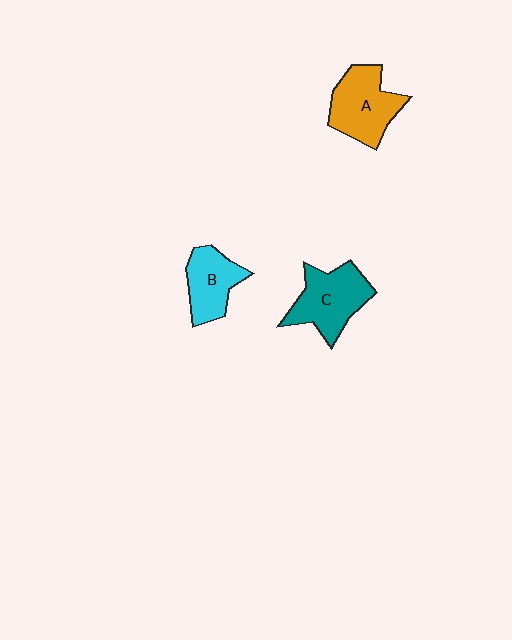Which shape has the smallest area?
Shape B (cyan).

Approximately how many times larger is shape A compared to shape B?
Approximately 1.3 times.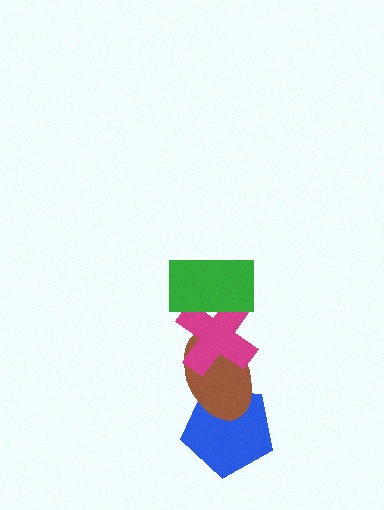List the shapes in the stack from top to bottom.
From top to bottom: the green rectangle, the magenta cross, the brown ellipse, the blue pentagon.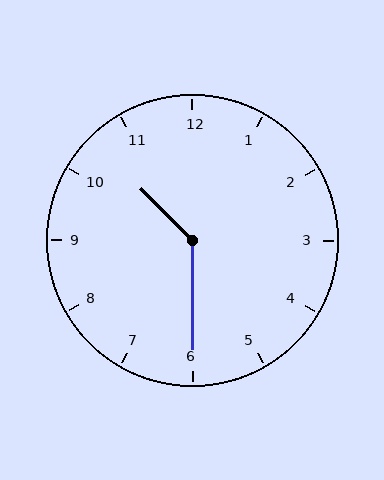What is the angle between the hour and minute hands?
Approximately 135 degrees.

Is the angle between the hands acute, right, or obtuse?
It is obtuse.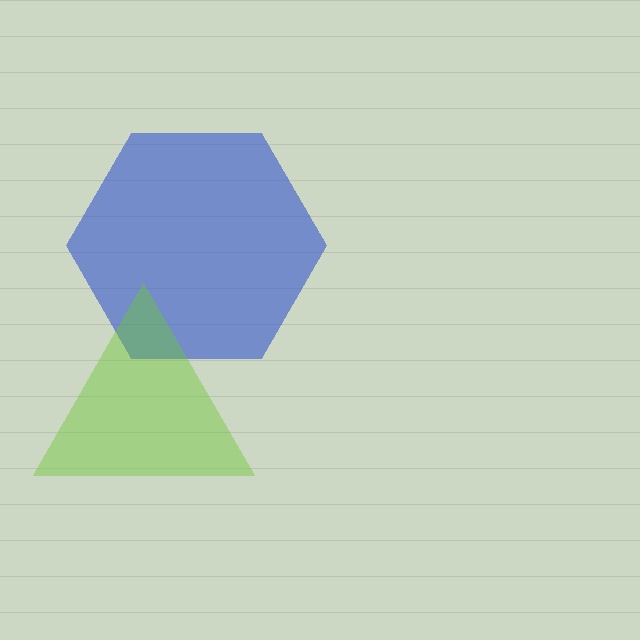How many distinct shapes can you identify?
There are 2 distinct shapes: a blue hexagon, a lime triangle.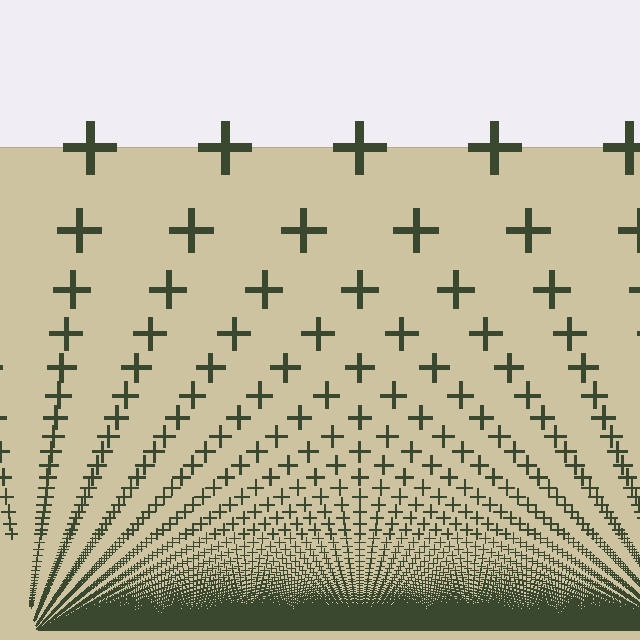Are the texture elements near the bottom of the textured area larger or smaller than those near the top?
Smaller. The gradient is inverted — elements near the bottom are smaller and denser.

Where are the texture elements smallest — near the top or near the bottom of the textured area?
Near the bottom.